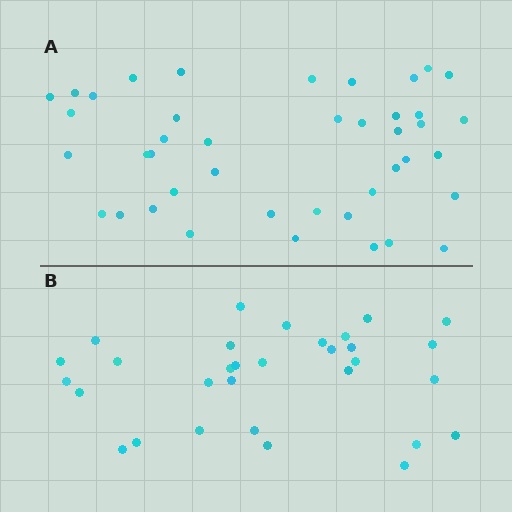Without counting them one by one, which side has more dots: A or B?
Region A (the top region) has more dots.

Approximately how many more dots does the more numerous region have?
Region A has roughly 12 or so more dots than region B.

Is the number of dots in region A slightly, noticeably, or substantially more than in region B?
Region A has noticeably more, but not dramatically so. The ratio is roughly 1.4 to 1.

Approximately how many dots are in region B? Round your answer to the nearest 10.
About 30 dots. (The exact count is 31, which rounds to 30.)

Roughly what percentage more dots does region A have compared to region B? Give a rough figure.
About 35% more.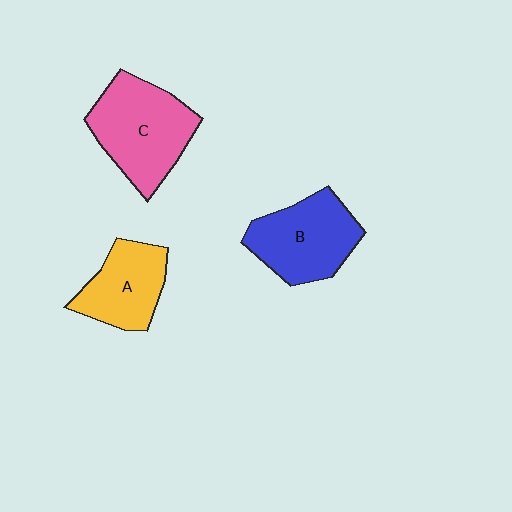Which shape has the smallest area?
Shape A (yellow).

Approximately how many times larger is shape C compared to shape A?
Approximately 1.4 times.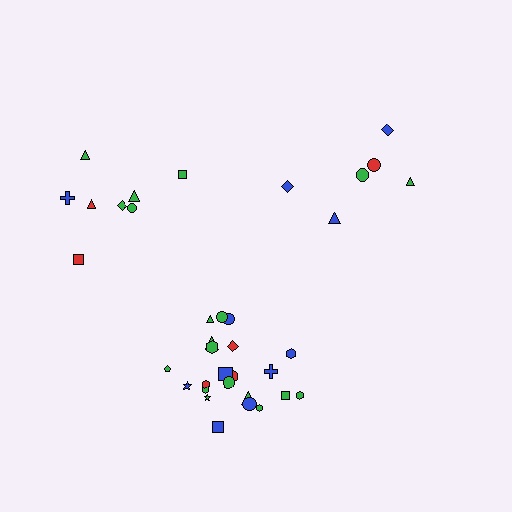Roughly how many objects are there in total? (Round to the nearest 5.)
Roughly 35 objects in total.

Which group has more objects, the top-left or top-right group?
The top-left group.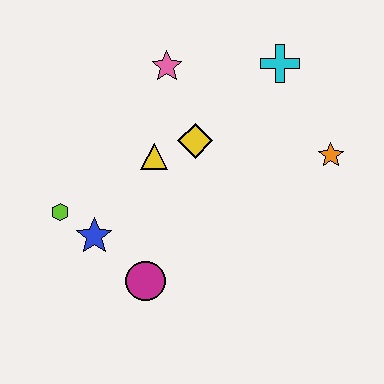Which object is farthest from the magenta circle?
The cyan cross is farthest from the magenta circle.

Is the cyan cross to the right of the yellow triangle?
Yes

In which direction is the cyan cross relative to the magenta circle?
The cyan cross is above the magenta circle.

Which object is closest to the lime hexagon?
The blue star is closest to the lime hexagon.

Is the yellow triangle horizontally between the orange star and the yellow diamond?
No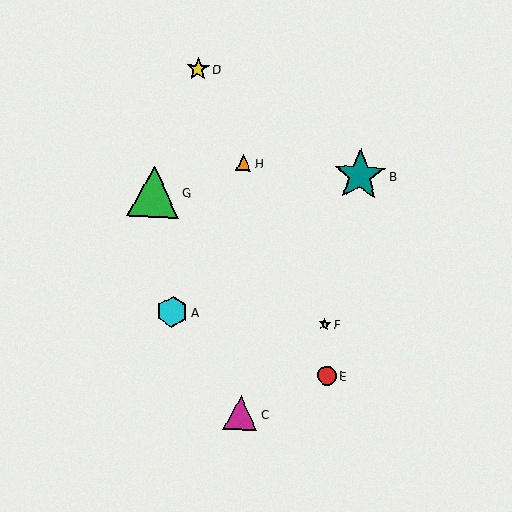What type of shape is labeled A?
Shape A is a cyan hexagon.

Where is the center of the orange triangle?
The center of the orange triangle is at (244, 163).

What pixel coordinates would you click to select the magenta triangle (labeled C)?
Click at (241, 413) to select the magenta triangle C.